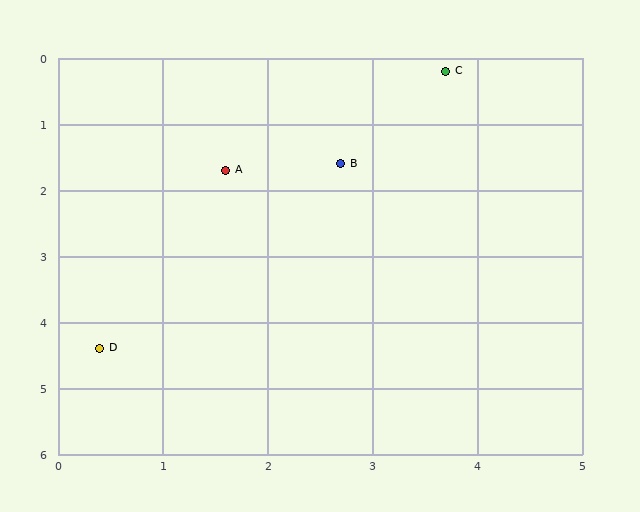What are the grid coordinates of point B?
Point B is at approximately (2.7, 1.6).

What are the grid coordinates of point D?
Point D is at approximately (0.4, 4.4).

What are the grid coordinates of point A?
Point A is at approximately (1.6, 1.7).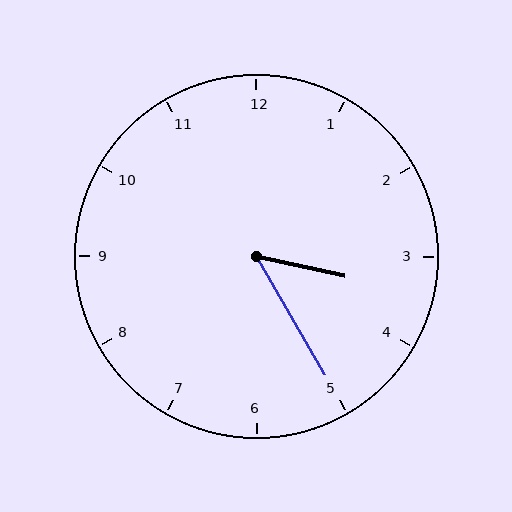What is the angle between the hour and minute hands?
Approximately 48 degrees.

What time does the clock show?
3:25.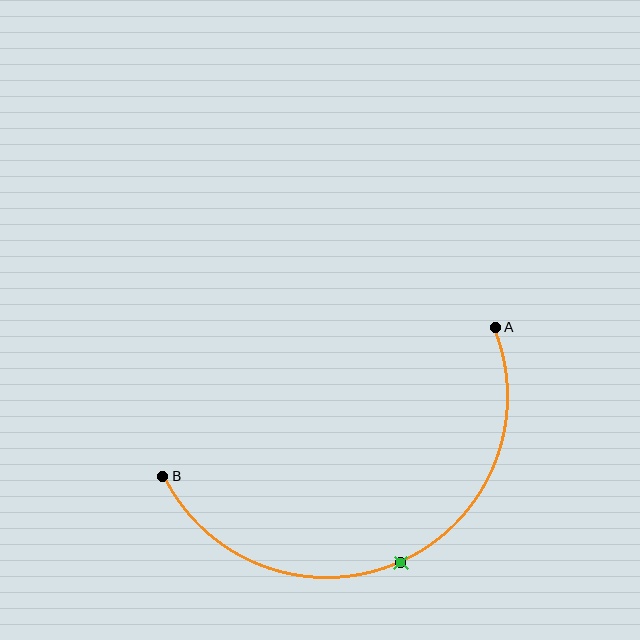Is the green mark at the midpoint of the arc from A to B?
Yes. The green mark lies on the arc at equal arc-length from both A and B — it is the arc midpoint.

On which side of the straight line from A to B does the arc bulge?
The arc bulges below the straight line connecting A and B.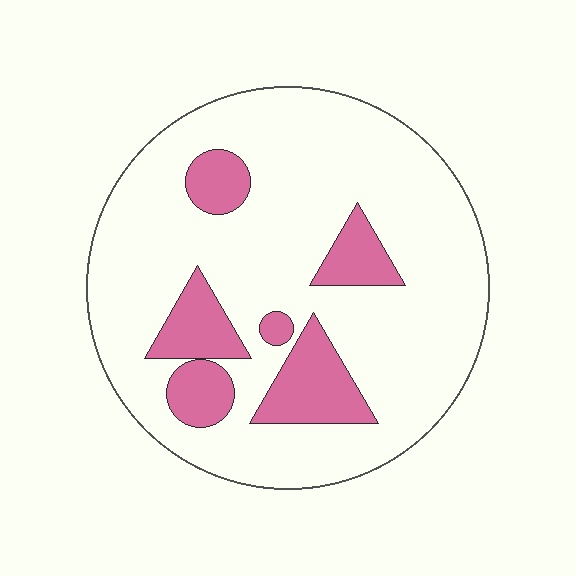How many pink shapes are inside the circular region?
6.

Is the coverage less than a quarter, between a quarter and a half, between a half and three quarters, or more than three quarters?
Less than a quarter.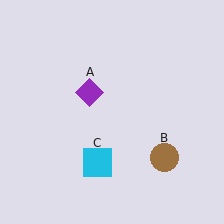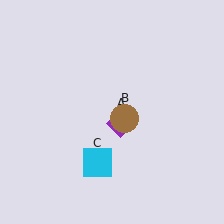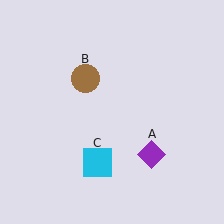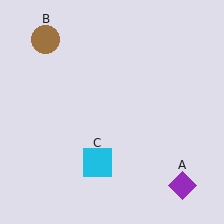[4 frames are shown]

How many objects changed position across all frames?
2 objects changed position: purple diamond (object A), brown circle (object B).